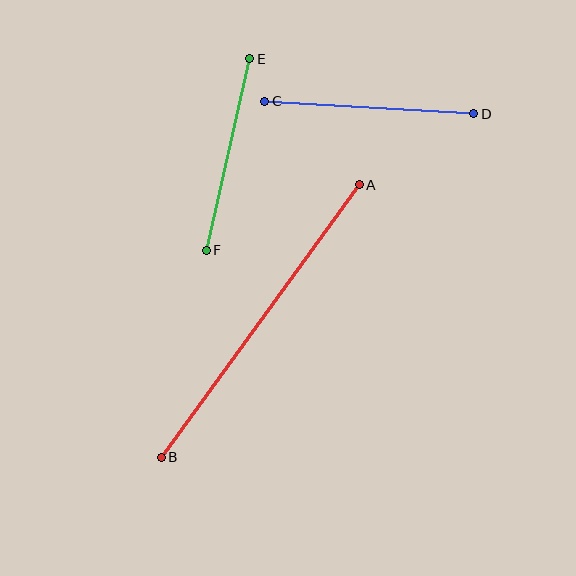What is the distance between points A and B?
The distance is approximately 337 pixels.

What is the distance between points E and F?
The distance is approximately 196 pixels.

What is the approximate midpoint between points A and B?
The midpoint is at approximately (260, 321) pixels.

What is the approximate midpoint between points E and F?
The midpoint is at approximately (228, 155) pixels.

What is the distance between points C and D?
The distance is approximately 210 pixels.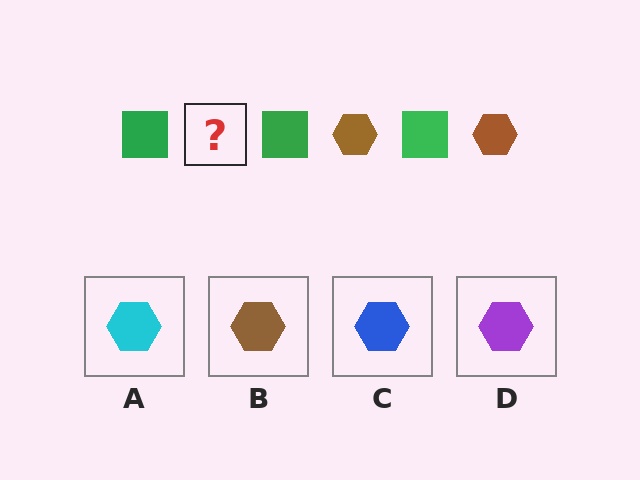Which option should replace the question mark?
Option B.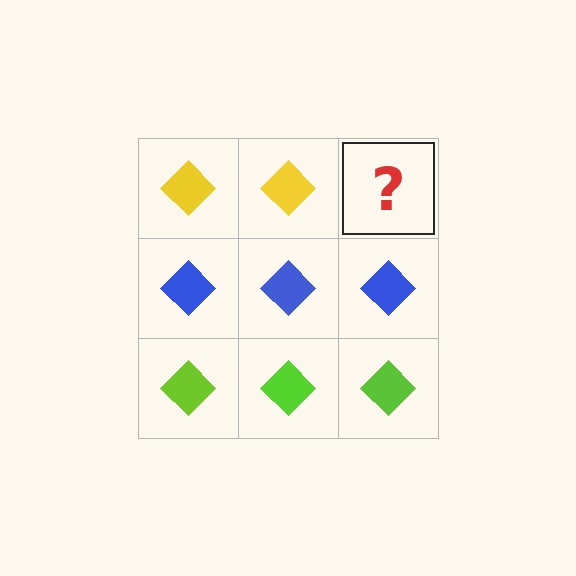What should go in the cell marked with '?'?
The missing cell should contain a yellow diamond.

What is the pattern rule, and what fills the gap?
The rule is that each row has a consistent color. The gap should be filled with a yellow diamond.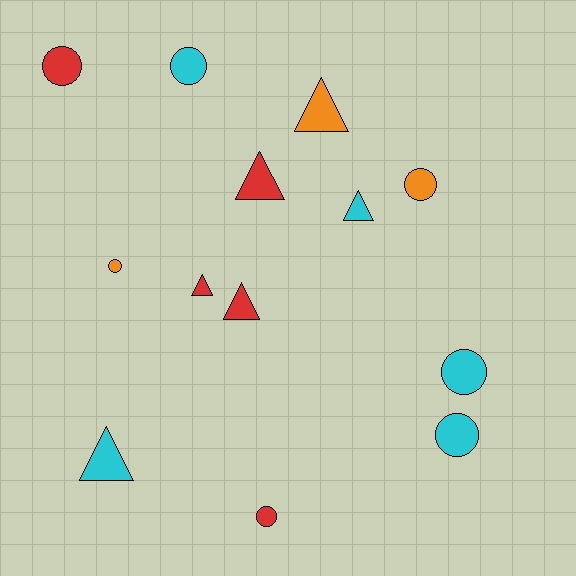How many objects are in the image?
There are 13 objects.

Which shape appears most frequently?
Circle, with 7 objects.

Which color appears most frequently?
Cyan, with 5 objects.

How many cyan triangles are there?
There are 2 cyan triangles.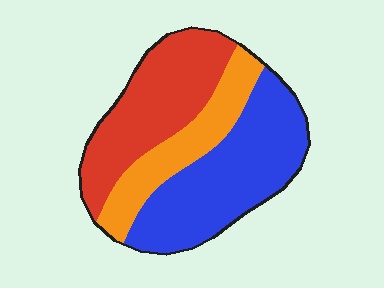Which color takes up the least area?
Orange, at roughly 20%.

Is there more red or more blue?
Blue.